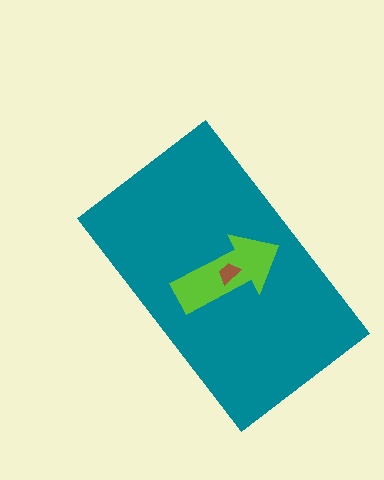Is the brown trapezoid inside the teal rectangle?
Yes.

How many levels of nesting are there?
3.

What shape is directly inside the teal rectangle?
The lime arrow.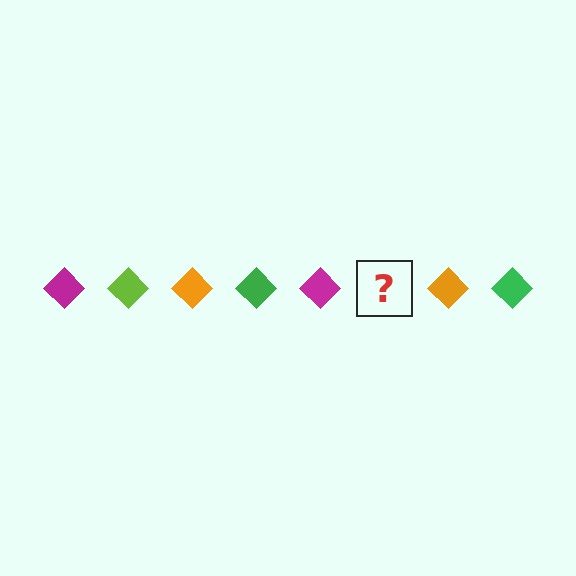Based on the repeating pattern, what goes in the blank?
The blank should be a lime diamond.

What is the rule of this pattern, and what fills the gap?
The rule is that the pattern cycles through magenta, lime, orange, green diamonds. The gap should be filled with a lime diamond.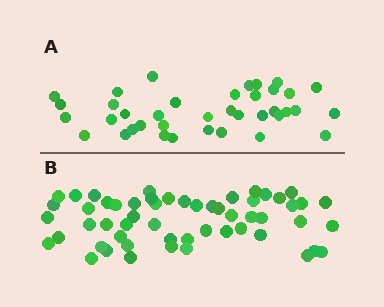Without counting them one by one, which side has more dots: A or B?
Region B (the bottom region) has more dots.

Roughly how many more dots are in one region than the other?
Region B has approximately 15 more dots than region A.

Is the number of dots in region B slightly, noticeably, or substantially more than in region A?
Region B has noticeably more, but not dramatically so. The ratio is roughly 1.4 to 1.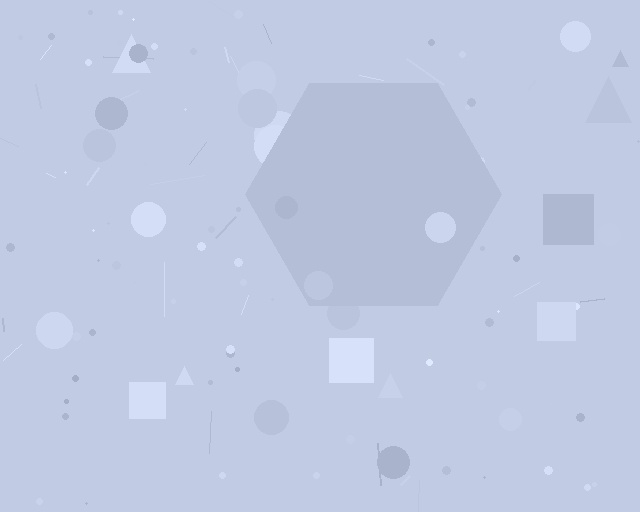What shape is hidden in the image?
A hexagon is hidden in the image.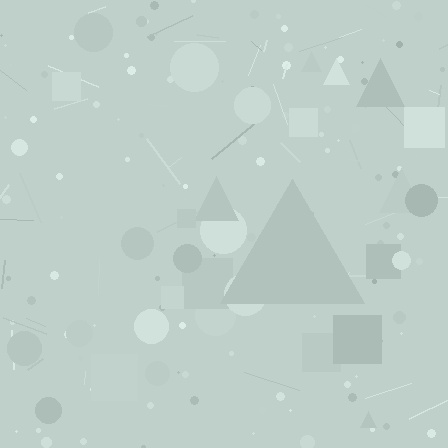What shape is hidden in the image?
A triangle is hidden in the image.